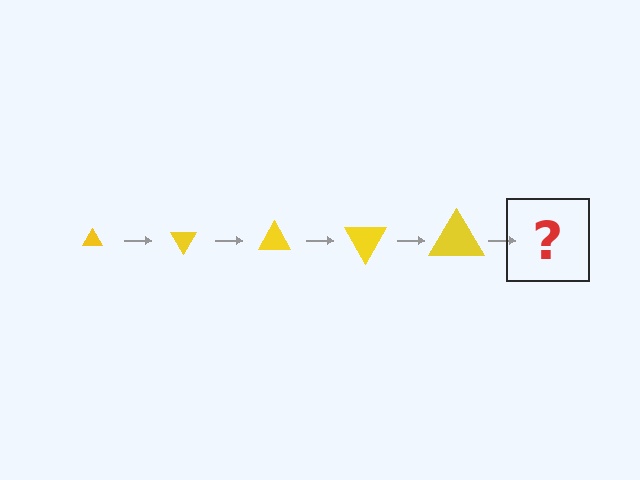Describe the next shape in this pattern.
It should be a triangle, larger than the previous one and rotated 300 degrees from the start.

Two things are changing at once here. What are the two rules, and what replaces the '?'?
The two rules are that the triangle grows larger each step and it rotates 60 degrees each step. The '?' should be a triangle, larger than the previous one and rotated 300 degrees from the start.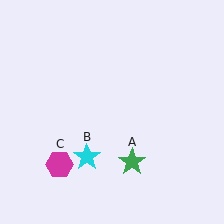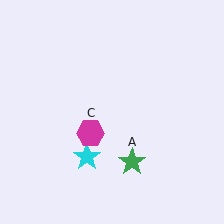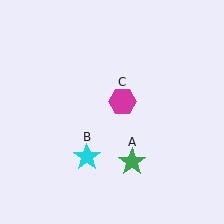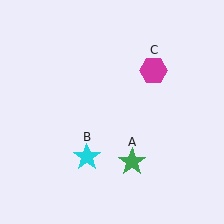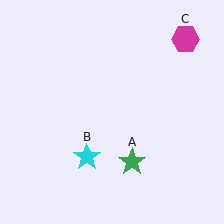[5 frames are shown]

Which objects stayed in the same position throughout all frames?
Green star (object A) and cyan star (object B) remained stationary.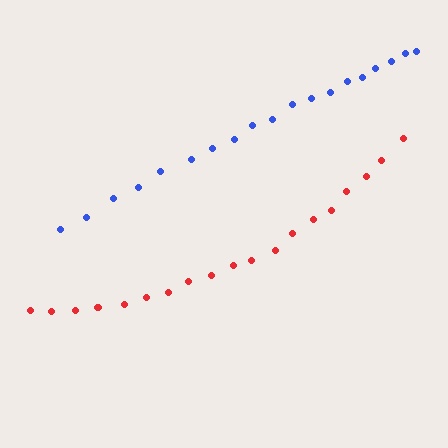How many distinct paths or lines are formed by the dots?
There are 2 distinct paths.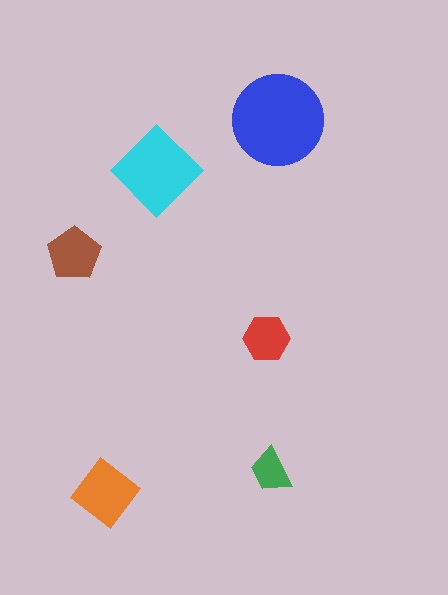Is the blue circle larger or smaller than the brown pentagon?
Larger.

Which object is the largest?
The blue circle.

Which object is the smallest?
The green trapezoid.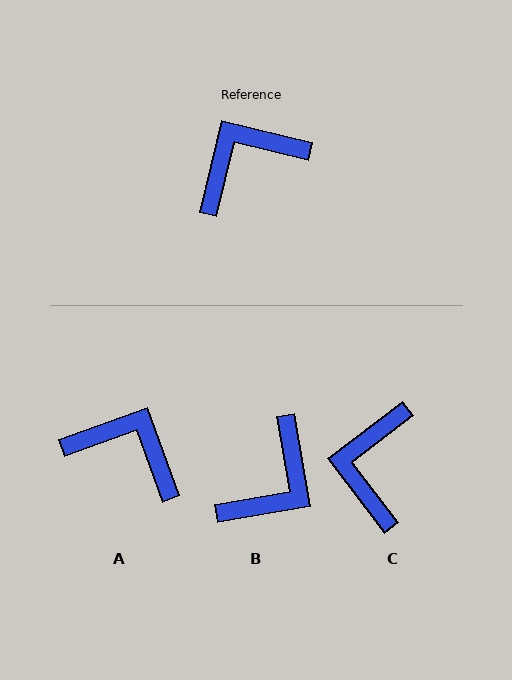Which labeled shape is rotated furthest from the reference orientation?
B, about 157 degrees away.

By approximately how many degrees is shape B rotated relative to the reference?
Approximately 157 degrees clockwise.